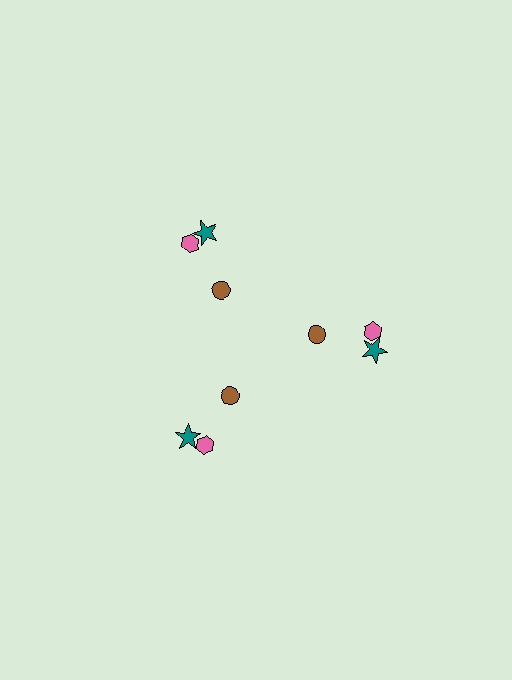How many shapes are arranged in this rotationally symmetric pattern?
There are 9 shapes, arranged in 3 groups of 3.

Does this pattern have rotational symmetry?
Yes, this pattern has 3-fold rotational symmetry. It looks the same after rotating 120 degrees around the center.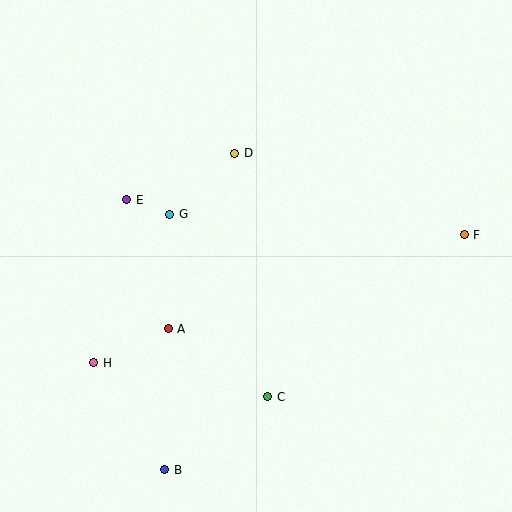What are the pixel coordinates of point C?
Point C is at (268, 397).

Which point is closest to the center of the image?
Point G at (170, 214) is closest to the center.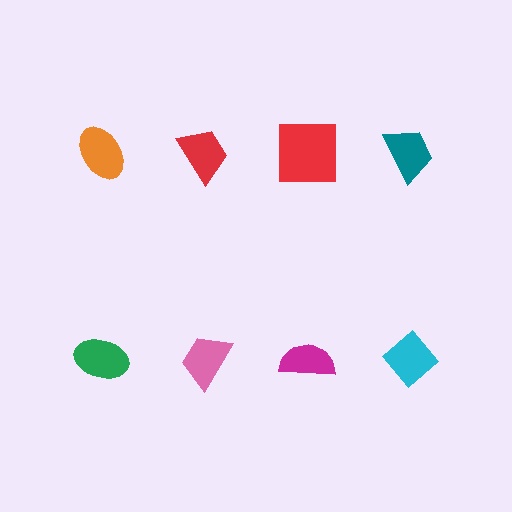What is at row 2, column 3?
A magenta semicircle.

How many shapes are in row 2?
4 shapes.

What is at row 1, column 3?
A red square.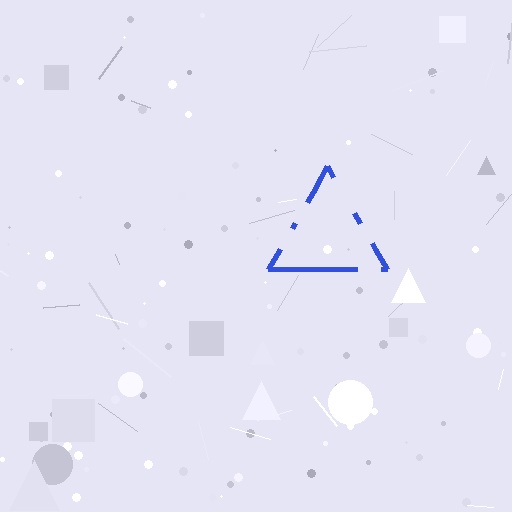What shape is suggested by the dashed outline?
The dashed outline suggests a triangle.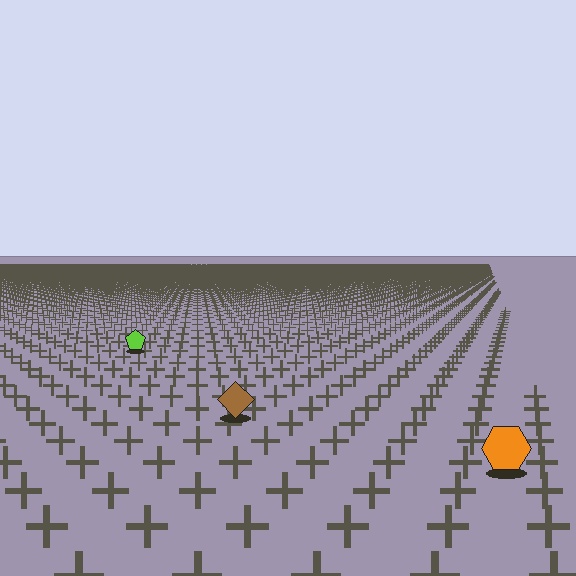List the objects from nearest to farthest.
From nearest to farthest: the orange hexagon, the brown diamond, the lime pentagon.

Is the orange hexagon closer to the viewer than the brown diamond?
Yes. The orange hexagon is closer — you can tell from the texture gradient: the ground texture is coarser near it.